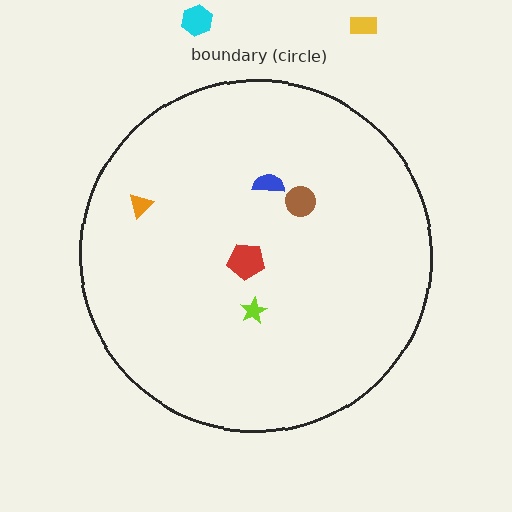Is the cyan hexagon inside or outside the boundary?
Outside.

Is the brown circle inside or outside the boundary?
Inside.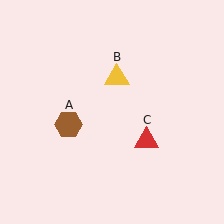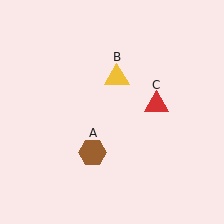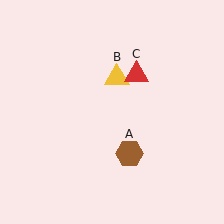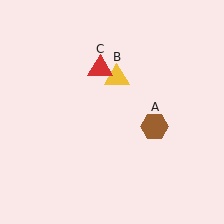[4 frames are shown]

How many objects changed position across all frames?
2 objects changed position: brown hexagon (object A), red triangle (object C).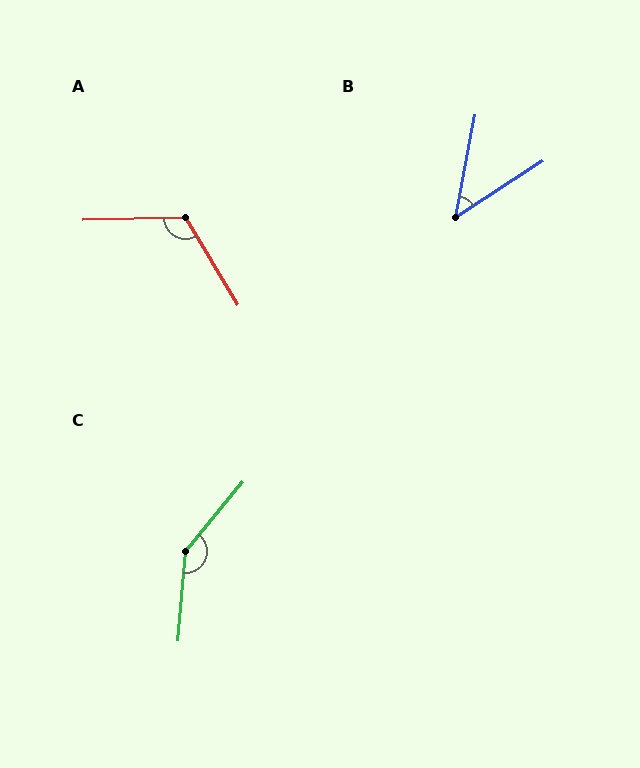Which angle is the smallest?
B, at approximately 46 degrees.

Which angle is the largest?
C, at approximately 145 degrees.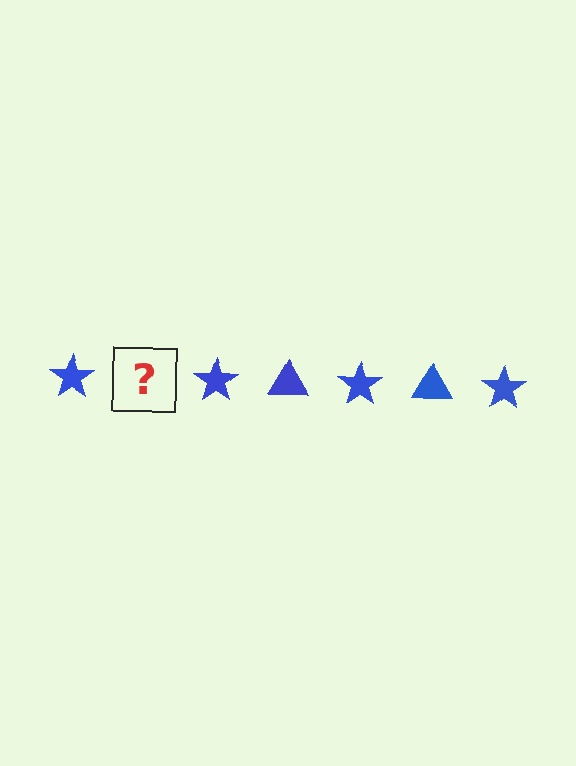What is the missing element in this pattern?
The missing element is a blue triangle.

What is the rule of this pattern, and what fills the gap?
The rule is that the pattern cycles through star, triangle shapes in blue. The gap should be filled with a blue triangle.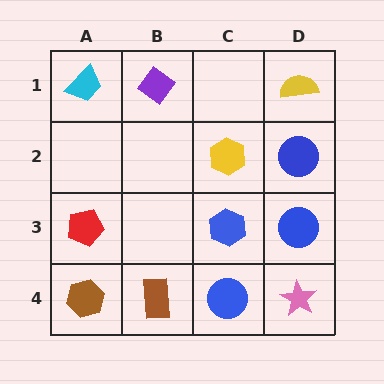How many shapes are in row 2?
2 shapes.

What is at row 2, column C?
A yellow hexagon.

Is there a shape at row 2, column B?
No, that cell is empty.